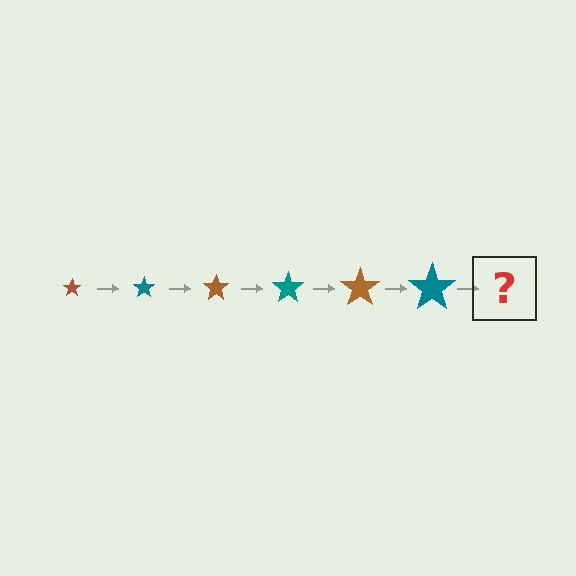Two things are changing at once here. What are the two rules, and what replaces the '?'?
The two rules are that the star grows larger each step and the color cycles through brown and teal. The '?' should be a brown star, larger than the previous one.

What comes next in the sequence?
The next element should be a brown star, larger than the previous one.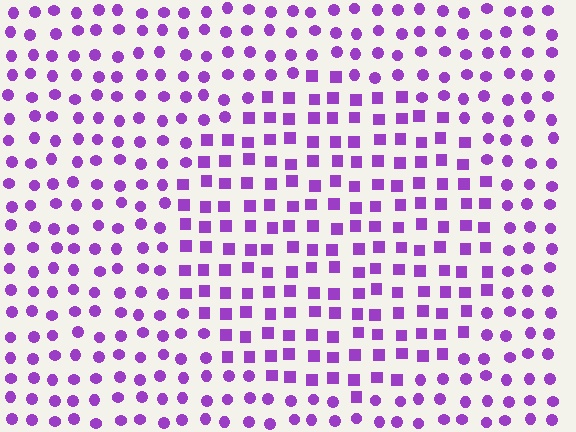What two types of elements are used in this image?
The image uses squares inside the circle region and circles outside it.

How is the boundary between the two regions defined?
The boundary is defined by a change in element shape: squares inside vs. circles outside. All elements share the same color and spacing.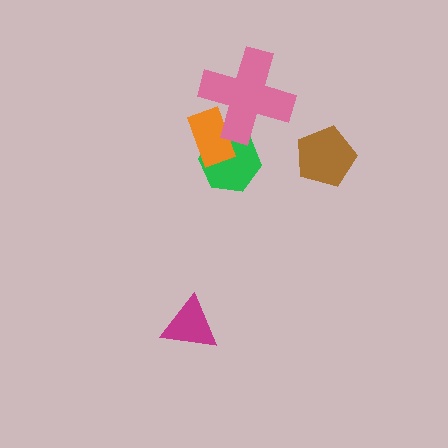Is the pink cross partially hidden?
No, no other shape covers it.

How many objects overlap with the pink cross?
2 objects overlap with the pink cross.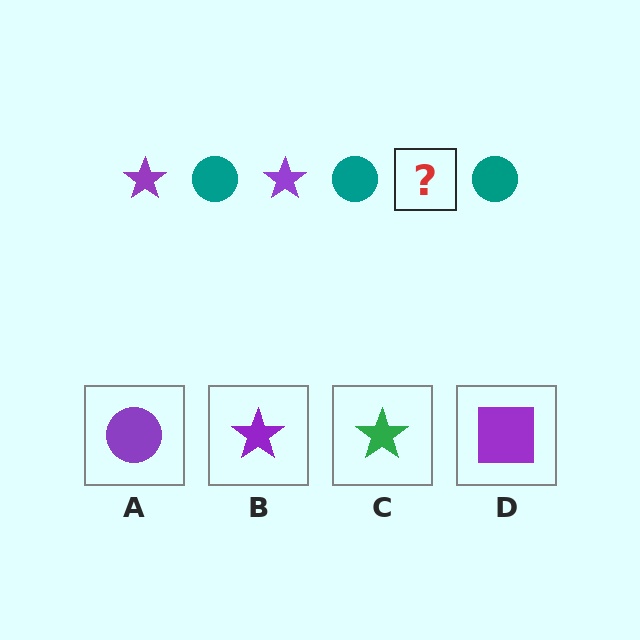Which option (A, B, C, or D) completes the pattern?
B.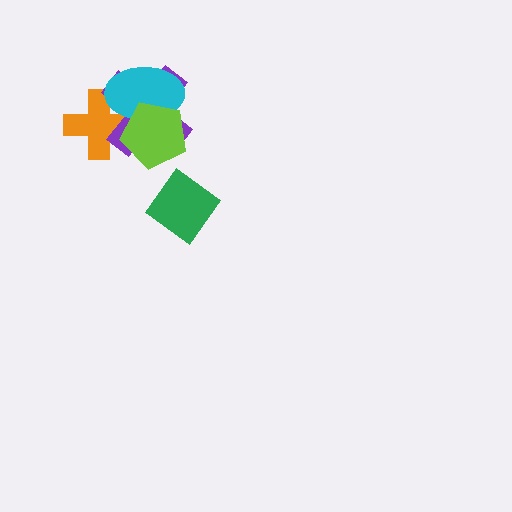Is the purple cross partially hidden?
Yes, it is partially covered by another shape.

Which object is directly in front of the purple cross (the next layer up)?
The cyan ellipse is directly in front of the purple cross.